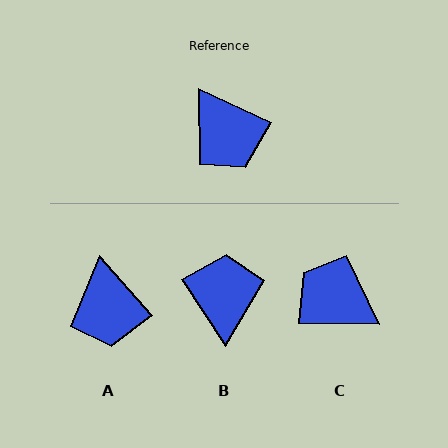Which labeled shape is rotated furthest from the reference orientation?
C, about 155 degrees away.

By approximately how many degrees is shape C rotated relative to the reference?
Approximately 155 degrees clockwise.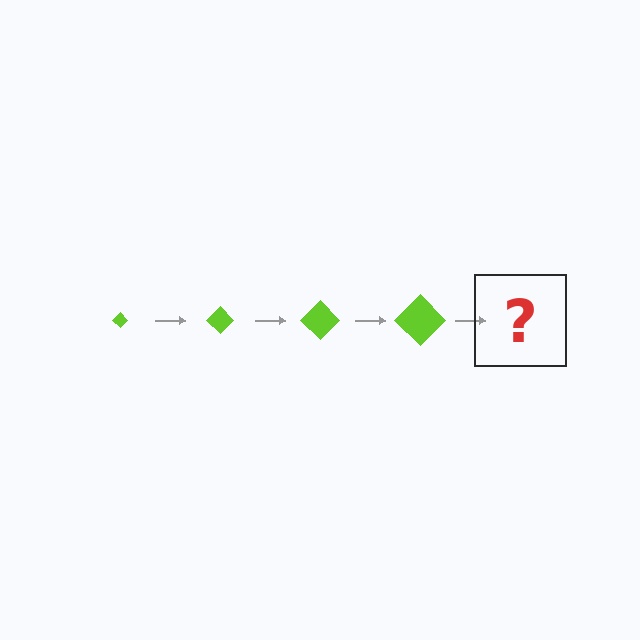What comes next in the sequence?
The next element should be a lime diamond, larger than the previous one.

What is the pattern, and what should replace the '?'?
The pattern is that the diamond gets progressively larger each step. The '?' should be a lime diamond, larger than the previous one.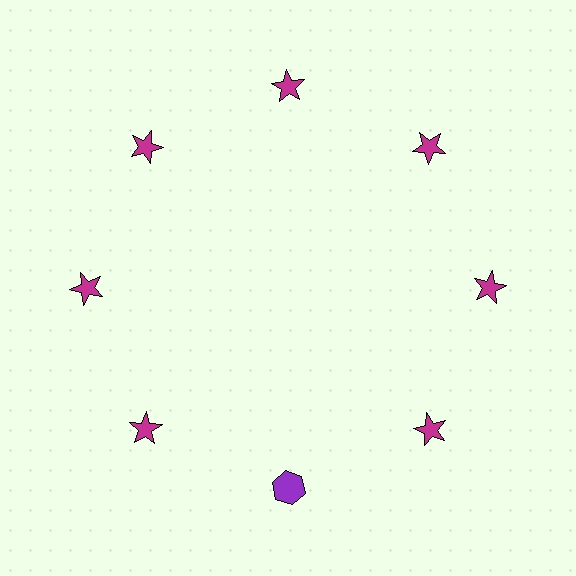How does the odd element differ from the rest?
It differs in both color (purple instead of magenta) and shape (hexagon instead of star).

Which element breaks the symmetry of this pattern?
The purple hexagon at roughly the 6 o'clock position breaks the symmetry. All other shapes are magenta stars.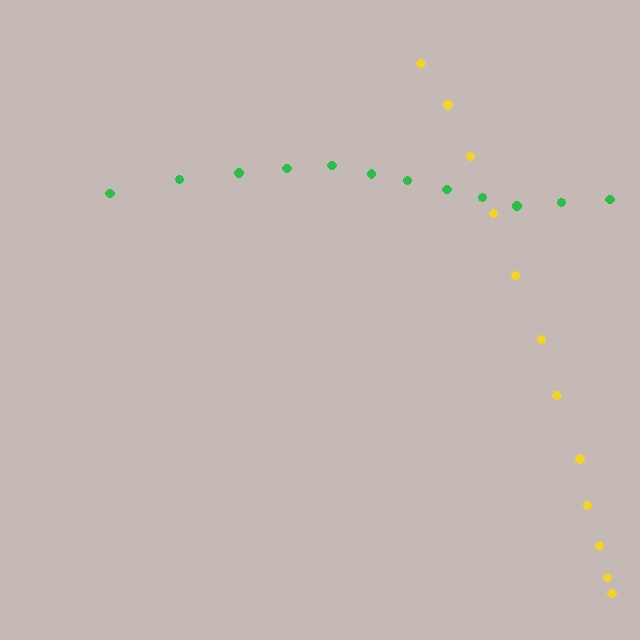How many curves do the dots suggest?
There are 2 distinct paths.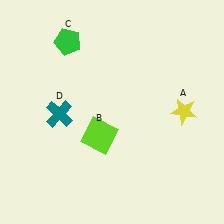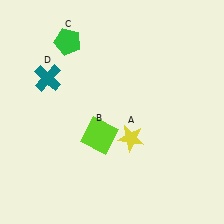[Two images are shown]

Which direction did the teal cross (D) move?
The teal cross (D) moved up.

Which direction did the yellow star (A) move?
The yellow star (A) moved left.